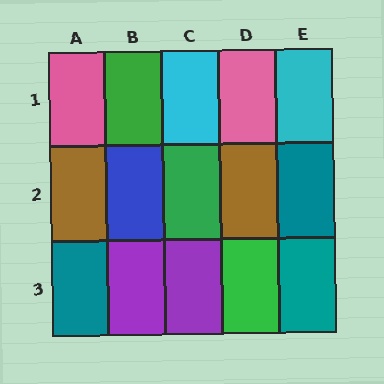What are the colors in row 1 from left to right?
Pink, green, cyan, pink, cyan.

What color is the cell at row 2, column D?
Brown.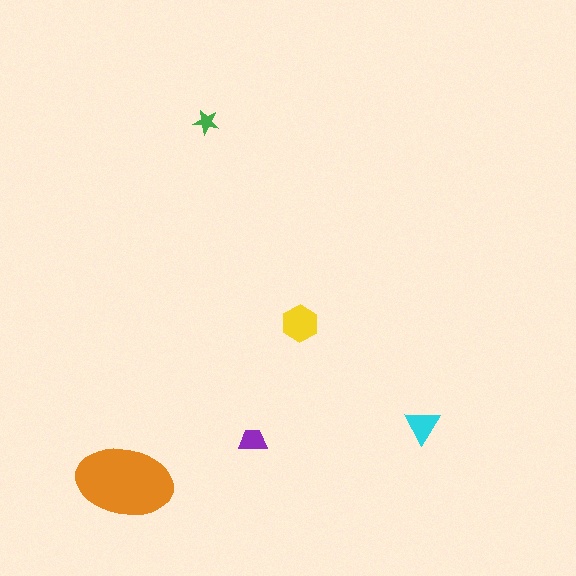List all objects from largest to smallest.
The orange ellipse, the yellow hexagon, the cyan triangle, the purple trapezoid, the green star.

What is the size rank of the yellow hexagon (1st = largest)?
2nd.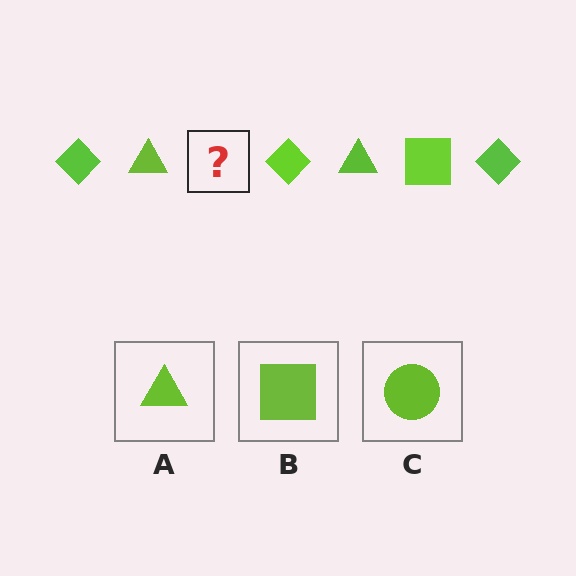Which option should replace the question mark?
Option B.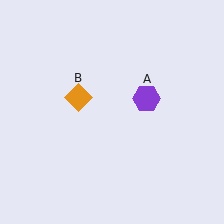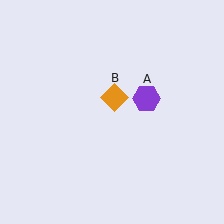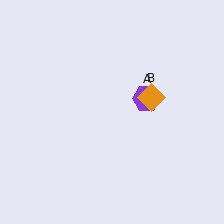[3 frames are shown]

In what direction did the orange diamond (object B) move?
The orange diamond (object B) moved right.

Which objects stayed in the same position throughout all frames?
Purple hexagon (object A) remained stationary.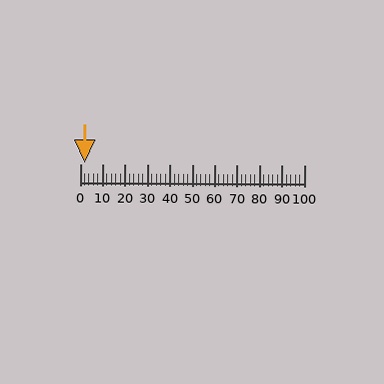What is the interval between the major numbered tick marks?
The major tick marks are spaced 10 units apart.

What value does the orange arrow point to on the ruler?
The orange arrow points to approximately 2.